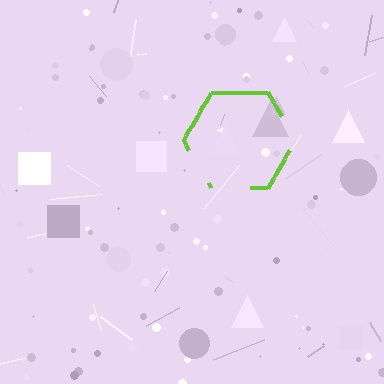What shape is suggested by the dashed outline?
The dashed outline suggests a hexagon.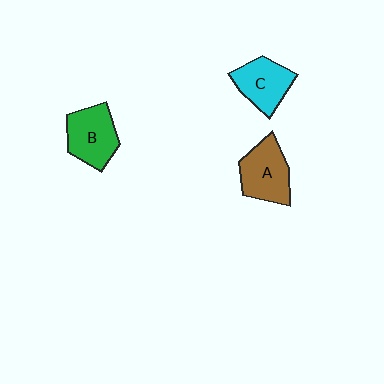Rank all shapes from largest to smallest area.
From largest to smallest: B (green), A (brown), C (cyan).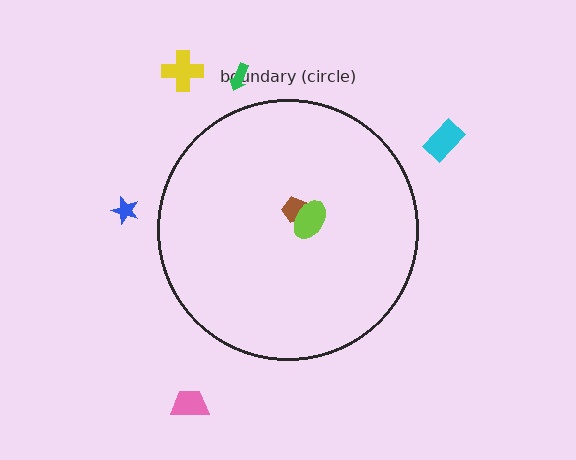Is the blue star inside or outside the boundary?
Outside.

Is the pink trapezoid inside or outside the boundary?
Outside.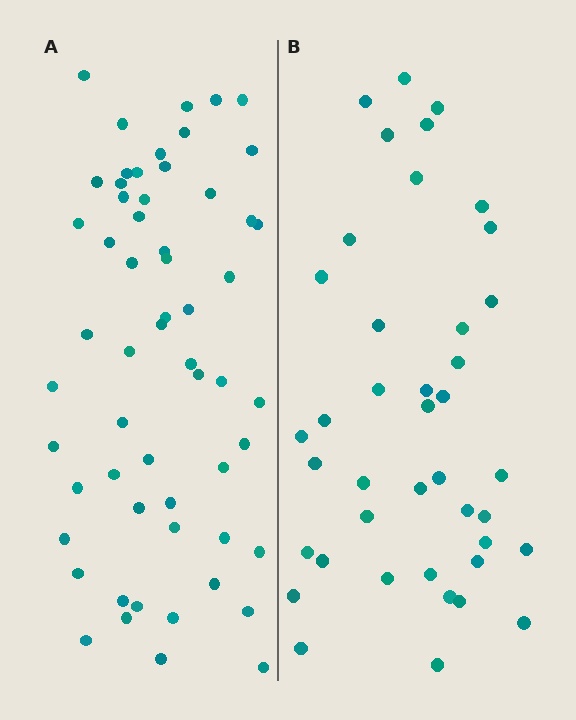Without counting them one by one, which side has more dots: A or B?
Region A (the left region) has more dots.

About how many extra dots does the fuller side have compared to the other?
Region A has approximately 15 more dots than region B.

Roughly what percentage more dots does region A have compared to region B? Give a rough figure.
About 40% more.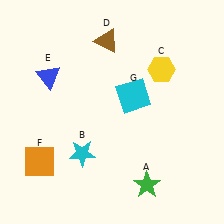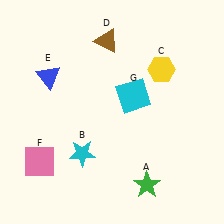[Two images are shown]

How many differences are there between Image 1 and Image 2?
There is 1 difference between the two images.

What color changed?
The square (F) changed from orange in Image 1 to pink in Image 2.